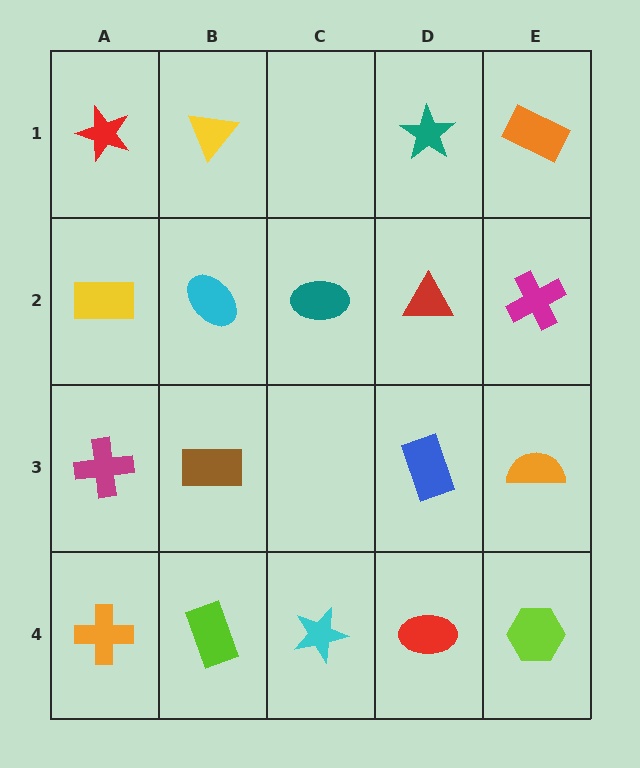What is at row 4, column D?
A red ellipse.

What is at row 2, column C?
A teal ellipse.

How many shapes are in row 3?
4 shapes.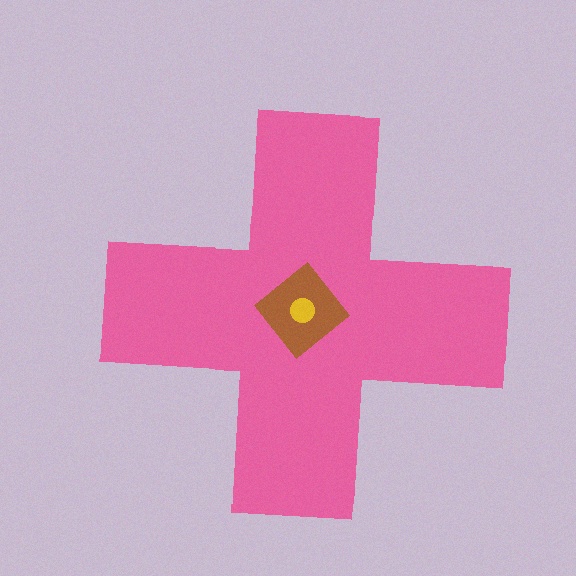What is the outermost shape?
The pink cross.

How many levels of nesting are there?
3.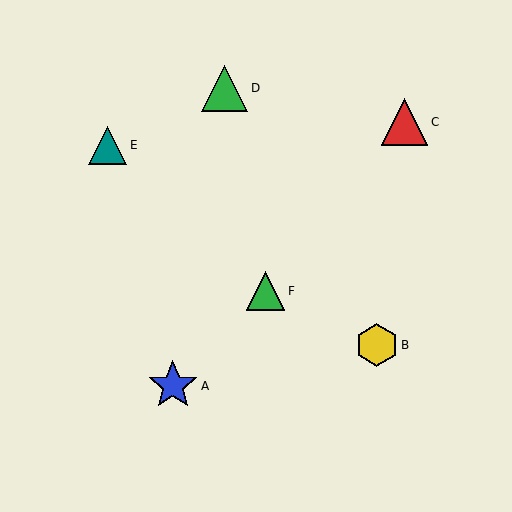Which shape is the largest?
The blue star (labeled A) is the largest.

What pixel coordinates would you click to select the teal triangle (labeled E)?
Click at (108, 145) to select the teal triangle E.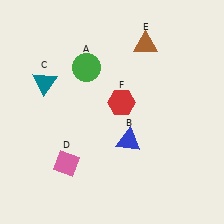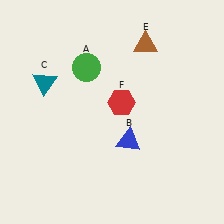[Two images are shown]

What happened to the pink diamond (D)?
The pink diamond (D) was removed in Image 2. It was in the bottom-left area of Image 1.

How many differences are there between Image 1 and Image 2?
There is 1 difference between the two images.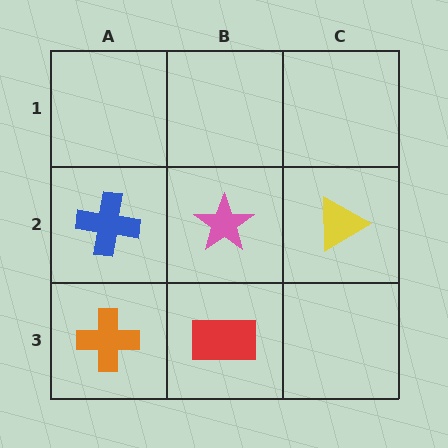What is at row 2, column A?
A blue cross.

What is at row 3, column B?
A red rectangle.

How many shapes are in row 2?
3 shapes.